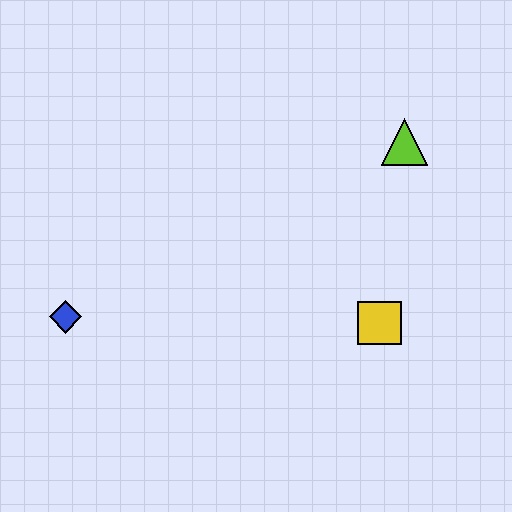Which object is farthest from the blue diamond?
The lime triangle is farthest from the blue diamond.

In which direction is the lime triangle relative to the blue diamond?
The lime triangle is to the right of the blue diamond.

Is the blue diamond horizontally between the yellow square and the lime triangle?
No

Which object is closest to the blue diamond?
The yellow square is closest to the blue diamond.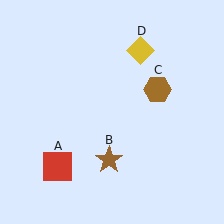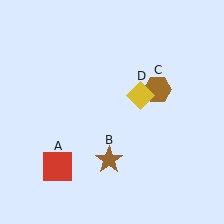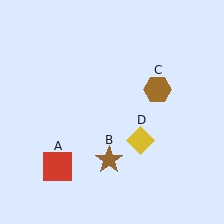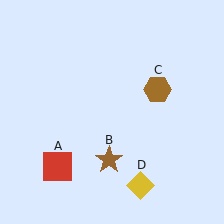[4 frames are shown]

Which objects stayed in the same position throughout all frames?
Red square (object A) and brown star (object B) and brown hexagon (object C) remained stationary.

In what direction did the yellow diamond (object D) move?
The yellow diamond (object D) moved down.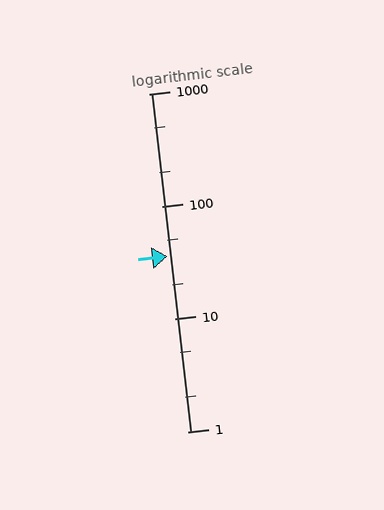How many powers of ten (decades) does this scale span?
The scale spans 3 decades, from 1 to 1000.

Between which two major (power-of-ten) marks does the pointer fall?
The pointer is between 10 and 100.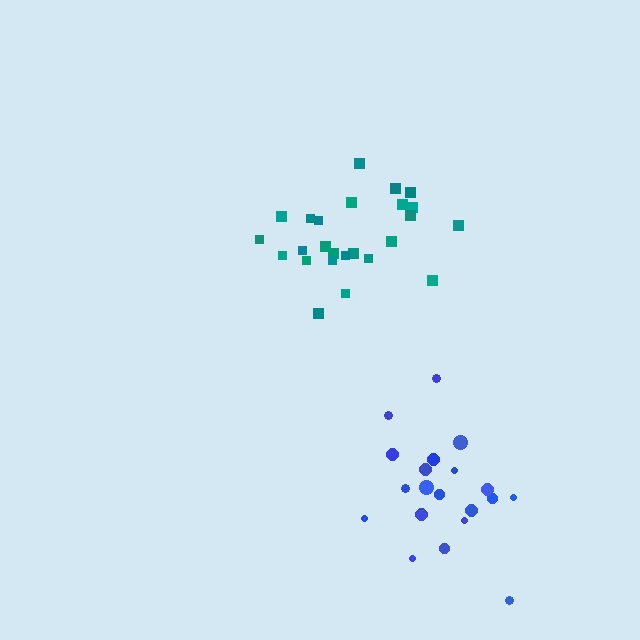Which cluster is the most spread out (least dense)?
Blue.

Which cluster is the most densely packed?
Teal.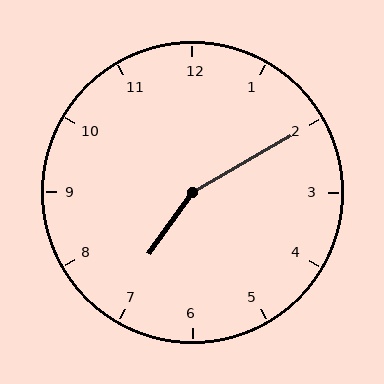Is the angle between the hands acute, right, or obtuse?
It is obtuse.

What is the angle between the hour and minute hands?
Approximately 155 degrees.